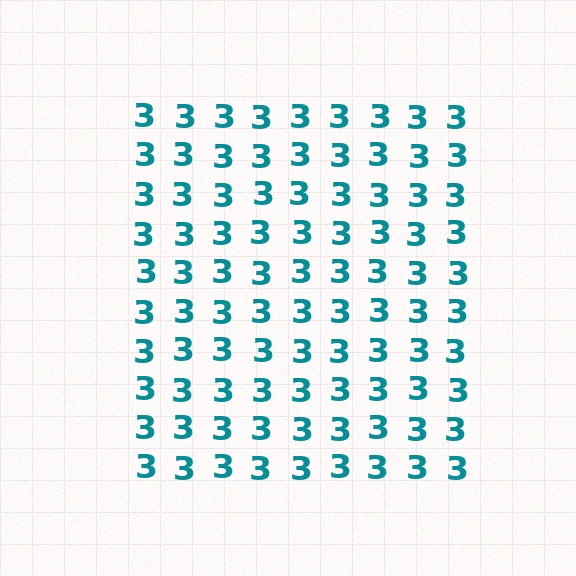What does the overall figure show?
The overall figure shows a square.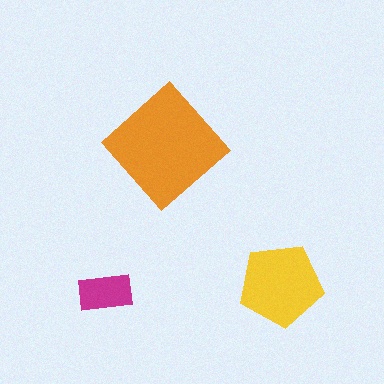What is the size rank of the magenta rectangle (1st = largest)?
3rd.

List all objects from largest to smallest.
The orange diamond, the yellow pentagon, the magenta rectangle.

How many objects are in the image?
There are 3 objects in the image.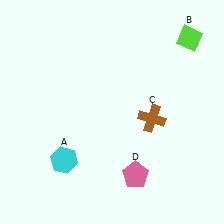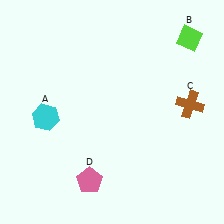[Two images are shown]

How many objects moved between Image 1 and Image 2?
3 objects moved between the two images.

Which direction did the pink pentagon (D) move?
The pink pentagon (D) moved left.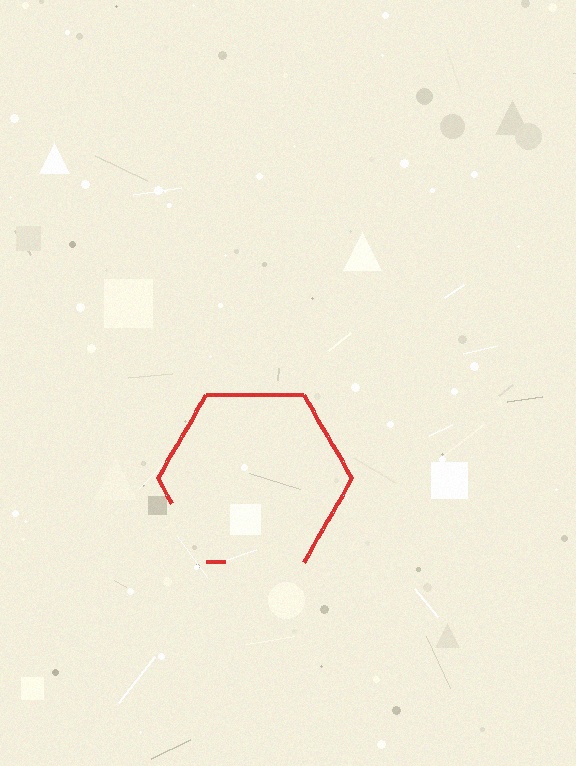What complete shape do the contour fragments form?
The contour fragments form a hexagon.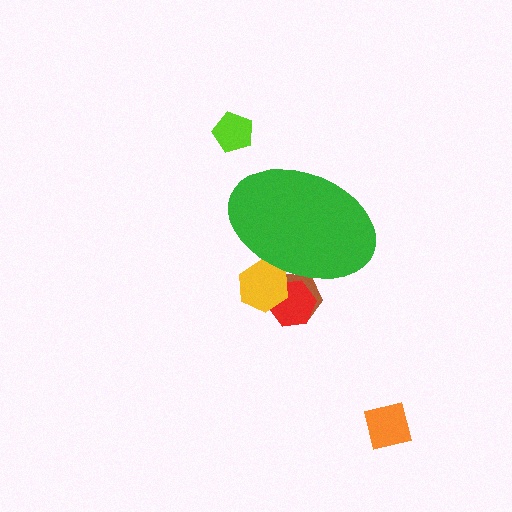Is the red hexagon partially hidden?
Yes, the red hexagon is partially hidden behind the green ellipse.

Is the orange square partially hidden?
No, the orange square is fully visible.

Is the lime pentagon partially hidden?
No, the lime pentagon is fully visible.